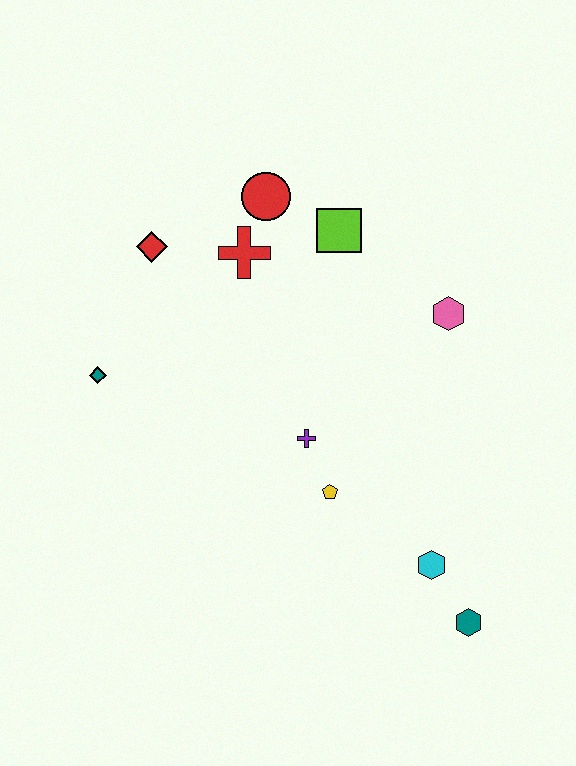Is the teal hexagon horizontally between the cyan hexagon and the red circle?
No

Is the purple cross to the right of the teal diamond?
Yes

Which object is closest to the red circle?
The red cross is closest to the red circle.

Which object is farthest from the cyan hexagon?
The red diamond is farthest from the cyan hexagon.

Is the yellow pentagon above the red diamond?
No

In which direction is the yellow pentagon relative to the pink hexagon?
The yellow pentagon is below the pink hexagon.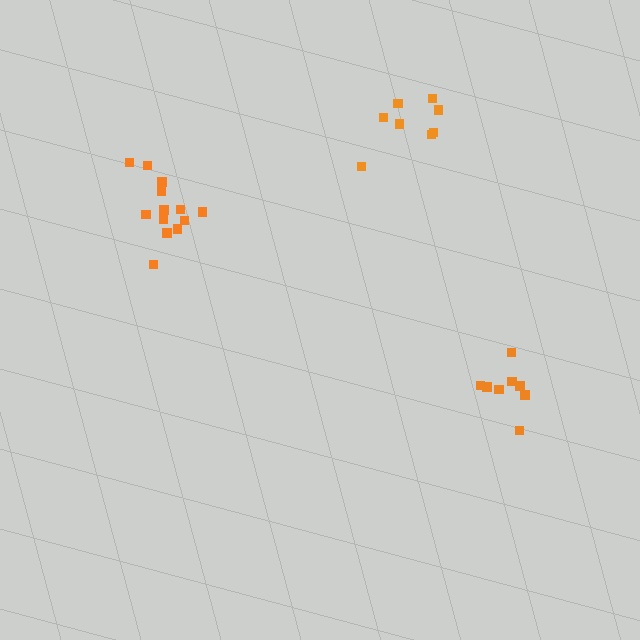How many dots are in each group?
Group 1: 13 dots, Group 2: 8 dots, Group 3: 8 dots (29 total).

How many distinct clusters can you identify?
There are 3 distinct clusters.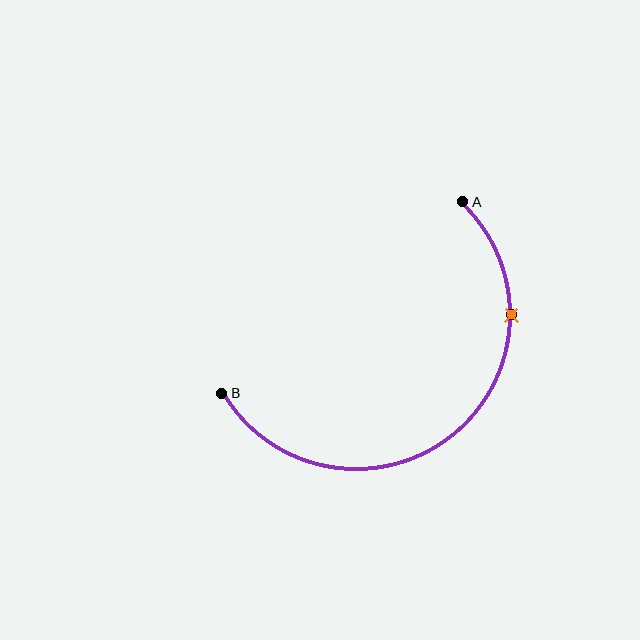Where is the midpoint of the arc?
The arc midpoint is the point on the curve farthest from the straight line joining A and B. It sits below and to the right of that line.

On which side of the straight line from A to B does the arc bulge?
The arc bulges below and to the right of the straight line connecting A and B.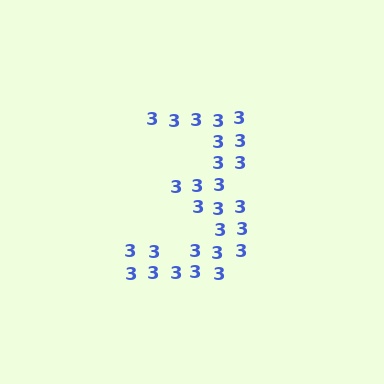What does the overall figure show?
The overall figure shows the digit 3.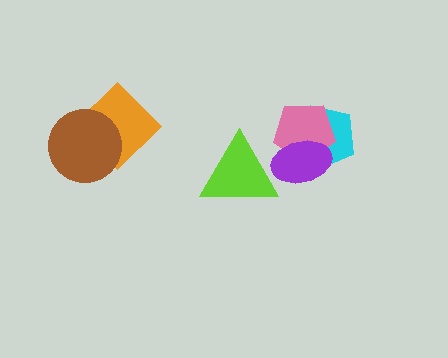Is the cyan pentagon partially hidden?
Yes, it is partially covered by another shape.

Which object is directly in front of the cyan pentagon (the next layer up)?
The pink pentagon is directly in front of the cyan pentagon.